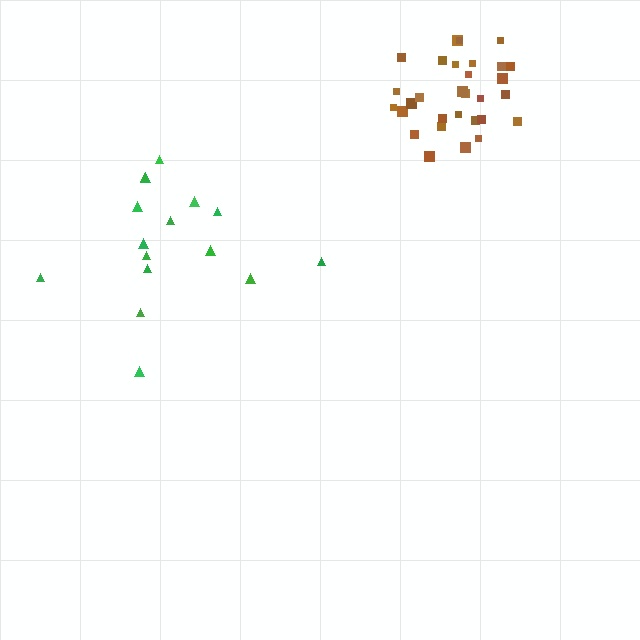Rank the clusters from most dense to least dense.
brown, green.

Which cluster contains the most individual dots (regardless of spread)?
Brown (30).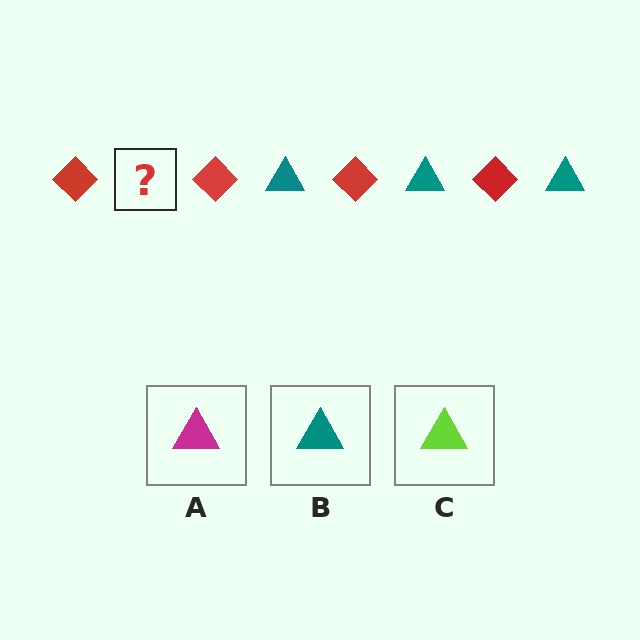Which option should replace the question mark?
Option B.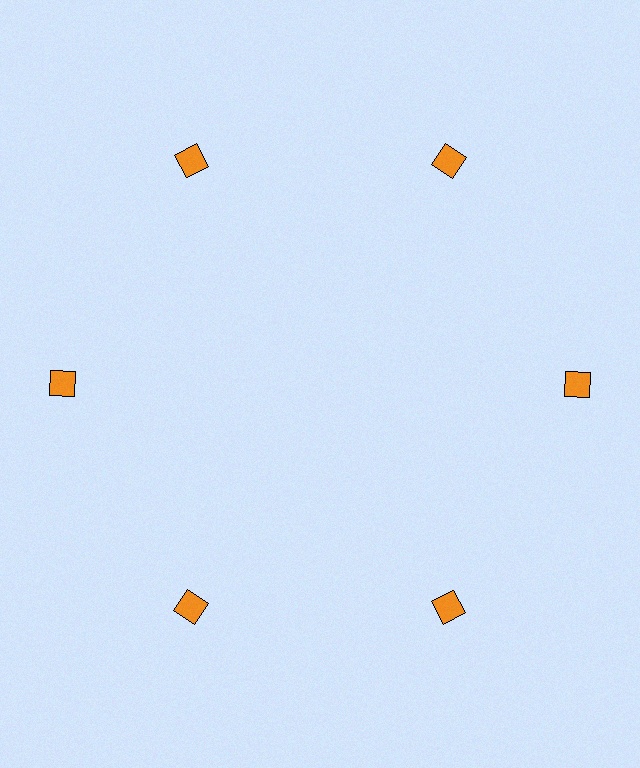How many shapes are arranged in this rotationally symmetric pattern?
There are 6 shapes, arranged in 6 groups of 1.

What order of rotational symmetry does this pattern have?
This pattern has 6-fold rotational symmetry.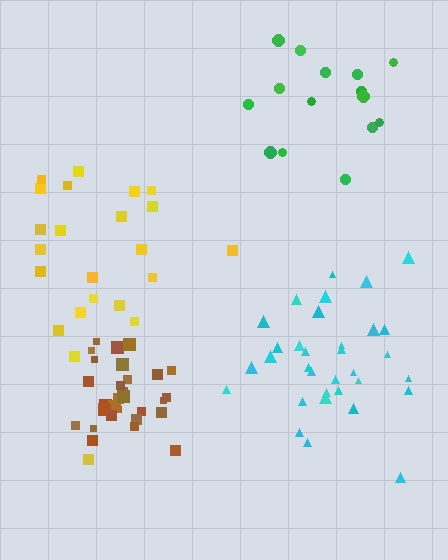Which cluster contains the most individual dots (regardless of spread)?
Cyan (33).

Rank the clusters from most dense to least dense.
brown, cyan, green, yellow.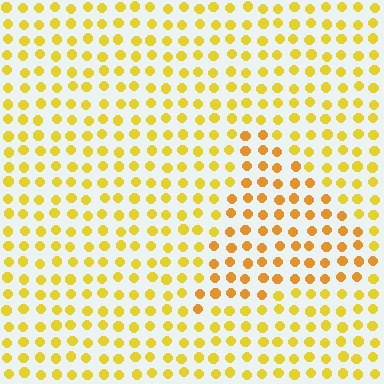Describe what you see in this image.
The image is filled with small yellow elements in a uniform arrangement. A triangle-shaped region is visible where the elements are tinted to a slightly different hue, forming a subtle color boundary.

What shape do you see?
I see a triangle.